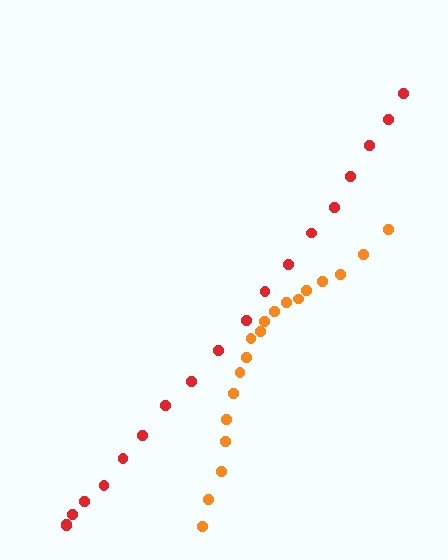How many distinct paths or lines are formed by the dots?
There are 2 distinct paths.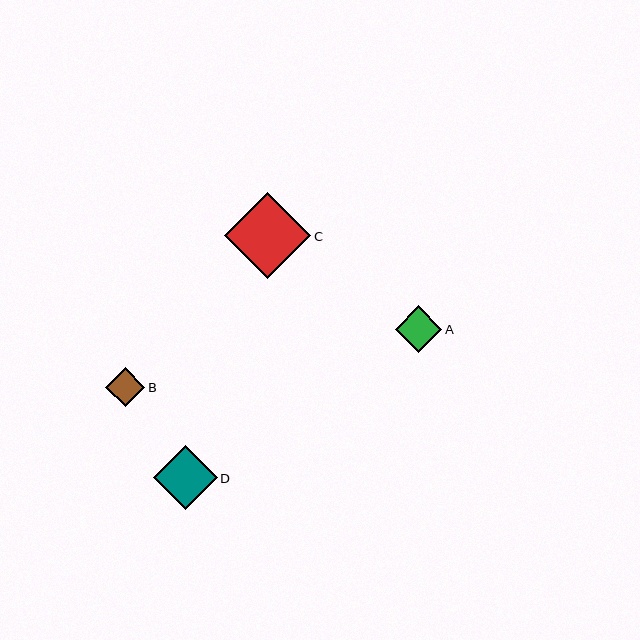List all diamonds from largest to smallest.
From largest to smallest: C, D, A, B.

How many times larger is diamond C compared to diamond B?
Diamond C is approximately 2.2 times the size of diamond B.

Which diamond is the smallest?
Diamond B is the smallest with a size of approximately 39 pixels.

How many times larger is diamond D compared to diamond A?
Diamond D is approximately 1.4 times the size of diamond A.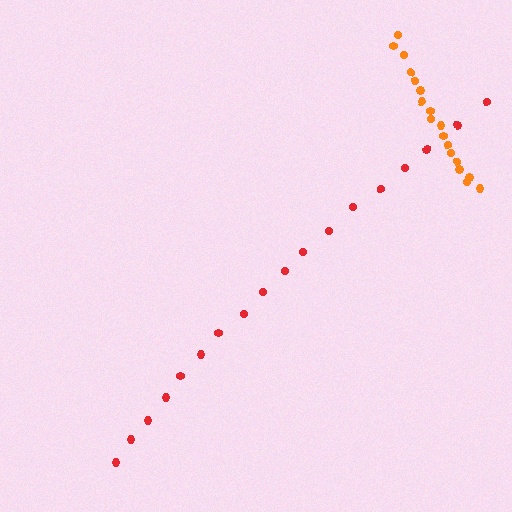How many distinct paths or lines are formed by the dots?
There are 2 distinct paths.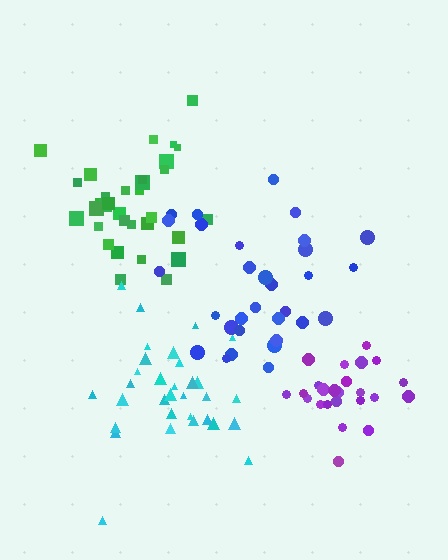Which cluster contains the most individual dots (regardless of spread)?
Green (33).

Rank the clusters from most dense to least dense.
green, purple, cyan, blue.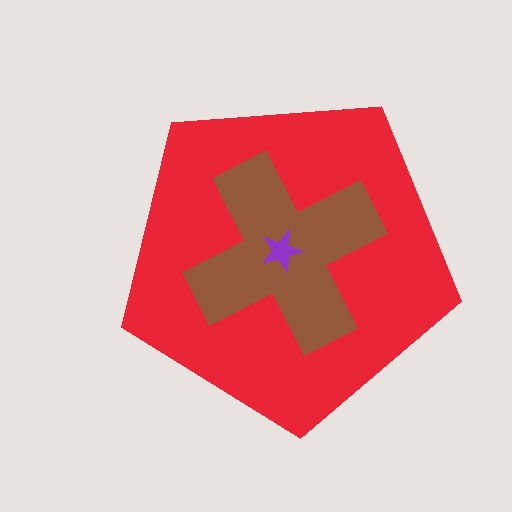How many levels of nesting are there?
3.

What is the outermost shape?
The red pentagon.